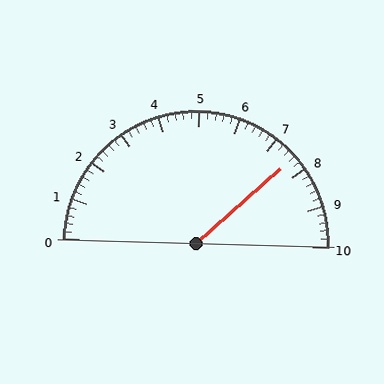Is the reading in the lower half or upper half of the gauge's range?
The reading is in the upper half of the range (0 to 10).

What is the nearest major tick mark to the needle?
The nearest major tick mark is 8.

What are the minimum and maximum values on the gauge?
The gauge ranges from 0 to 10.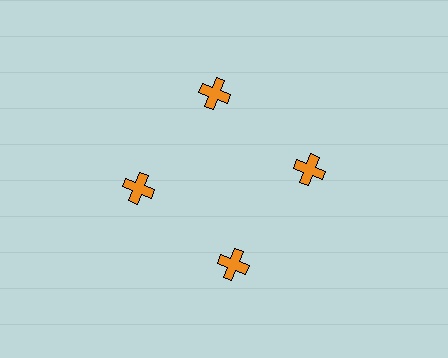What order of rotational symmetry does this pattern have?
This pattern has 4-fold rotational symmetry.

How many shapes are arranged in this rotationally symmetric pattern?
There are 4 shapes, arranged in 4 groups of 1.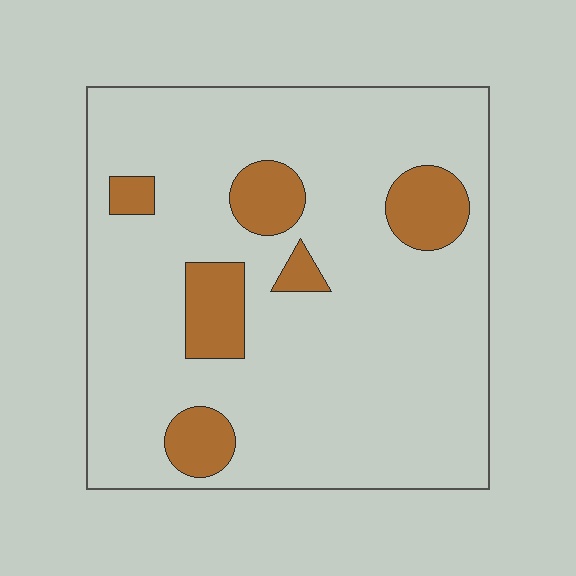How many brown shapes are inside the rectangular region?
6.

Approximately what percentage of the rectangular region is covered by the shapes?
Approximately 15%.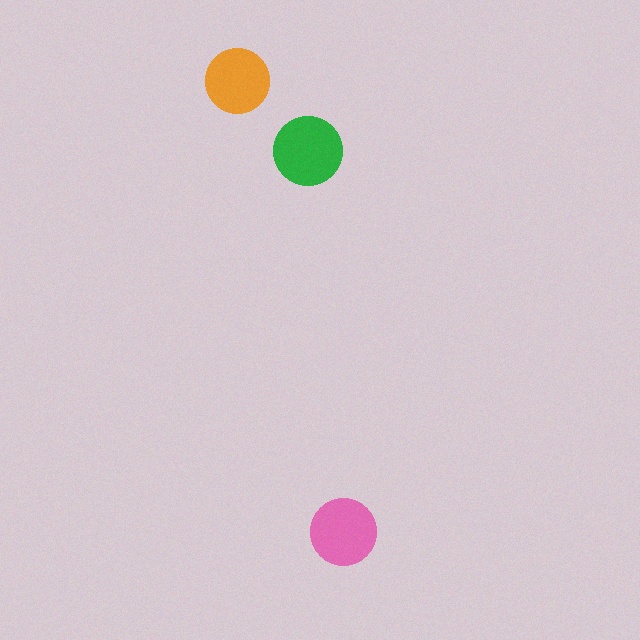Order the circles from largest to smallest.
the green one, the pink one, the orange one.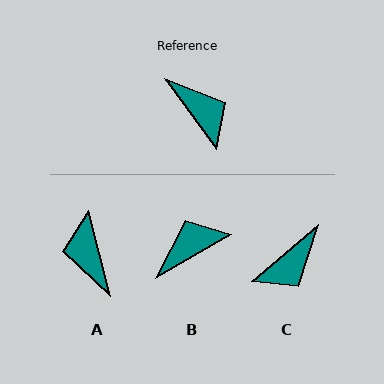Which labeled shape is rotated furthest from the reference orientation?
A, about 158 degrees away.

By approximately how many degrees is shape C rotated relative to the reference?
Approximately 86 degrees clockwise.